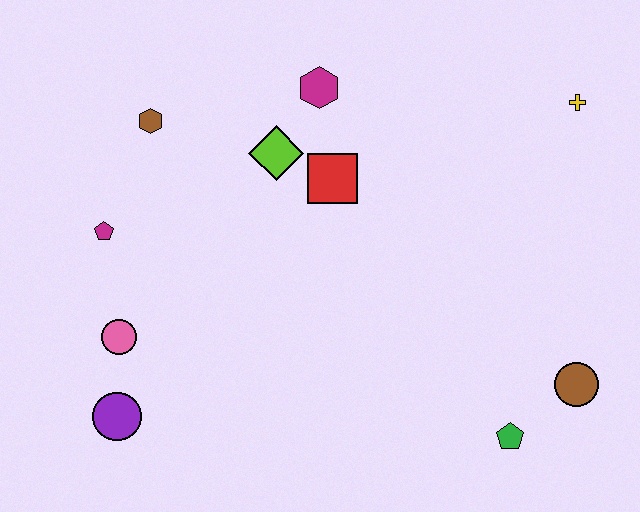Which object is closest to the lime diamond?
The red square is closest to the lime diamond.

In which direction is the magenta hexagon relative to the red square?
The magenta hexagon is above the red square.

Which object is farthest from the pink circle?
The yellow cross is farthest from the pink circle.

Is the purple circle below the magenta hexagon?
Yes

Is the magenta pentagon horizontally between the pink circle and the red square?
No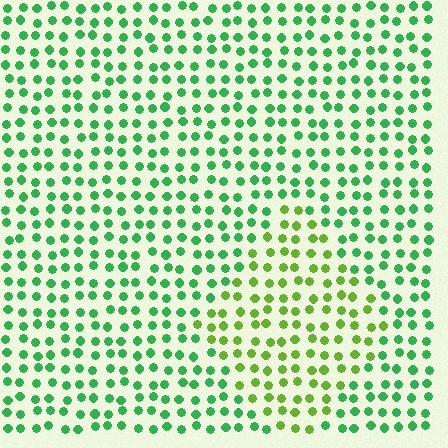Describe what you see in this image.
The image is filled with small green elements in a uniform arrangement. A diamond-shaped region is visible where the elements are tinted to a slightly different hue, forming a subtle color boundary.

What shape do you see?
I see a diamond.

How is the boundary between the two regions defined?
The boundary is defined purely by a slight shift in hue (about 40 degrees). Spacing, size, and orientation are identical on both sides.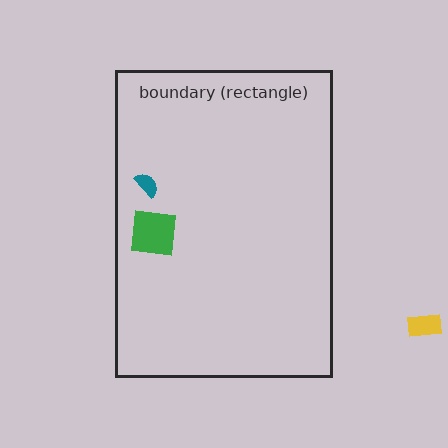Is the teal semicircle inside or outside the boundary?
Inside.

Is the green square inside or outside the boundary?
Inside.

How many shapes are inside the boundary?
2 inside, 1 outside.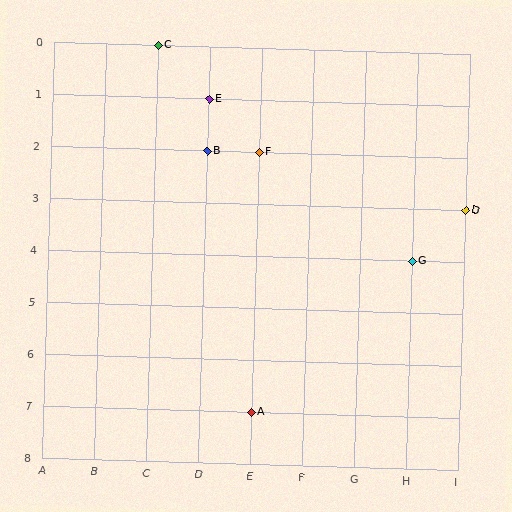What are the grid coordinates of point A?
Point A is at grid coordinates (E, 7).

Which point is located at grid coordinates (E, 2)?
Point F is at (E, 2).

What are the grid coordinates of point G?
Point G is at grid coordinates (H, 4).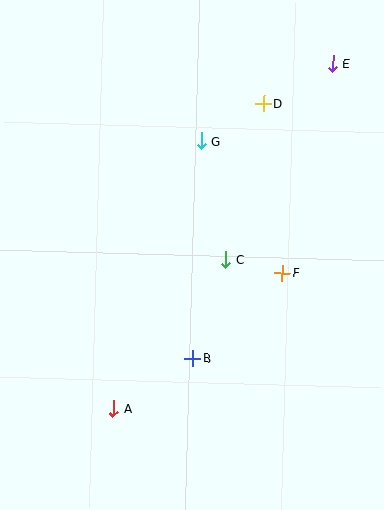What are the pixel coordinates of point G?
Point G is at (201, 141).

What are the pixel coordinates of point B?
Point B is at (193, 359).